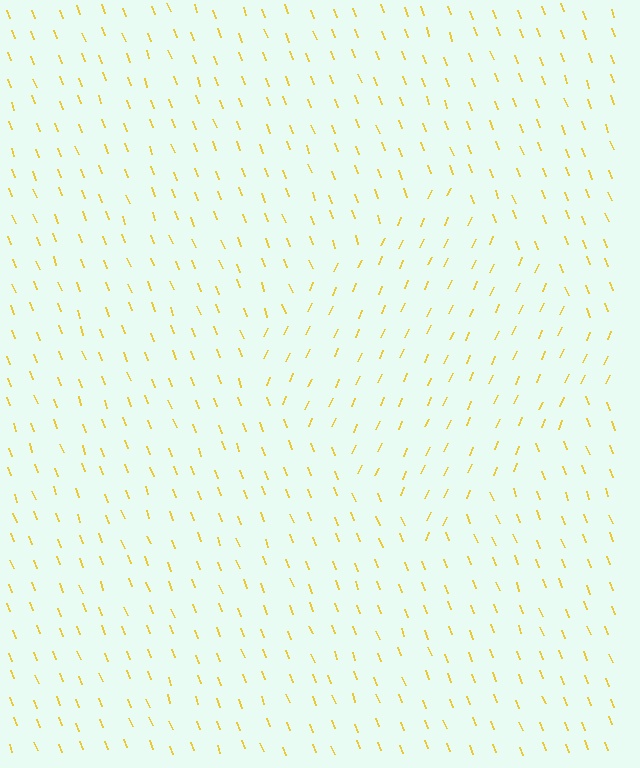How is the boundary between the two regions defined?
The boundary is defined purely by a change in line orientation (approximately 45 degrees difference). All lines are the same color and thickness.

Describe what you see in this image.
The image is filled with small yellow line segments. A diamond region in the image has lines oriented differently from the surrounding lines, creating a visible texture boundary.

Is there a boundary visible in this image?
Yes, there is a texture boundary formed by a change in line orientation.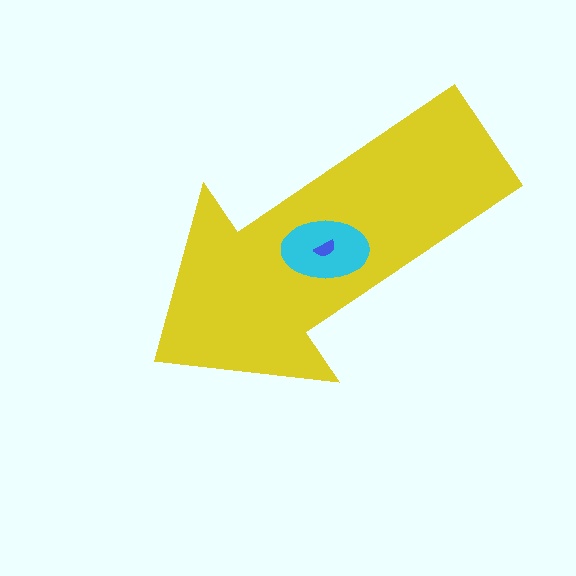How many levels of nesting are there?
3.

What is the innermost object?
The blue semicircle.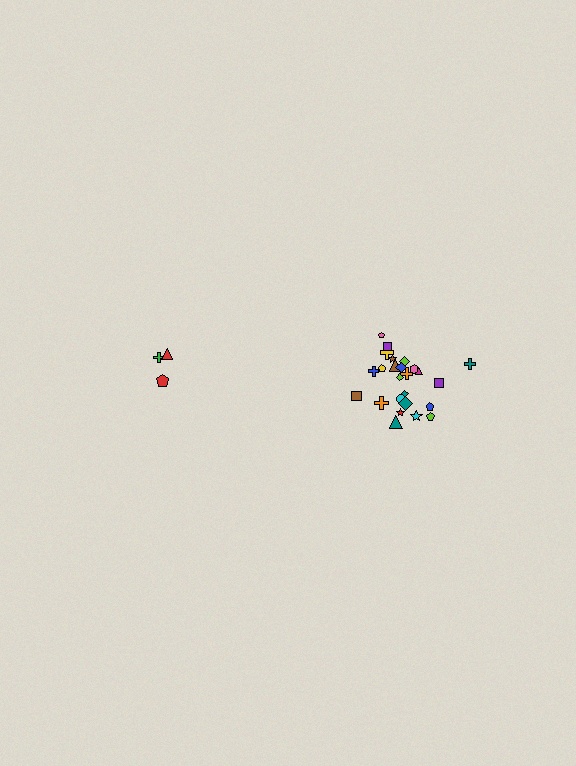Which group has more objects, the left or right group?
The right group.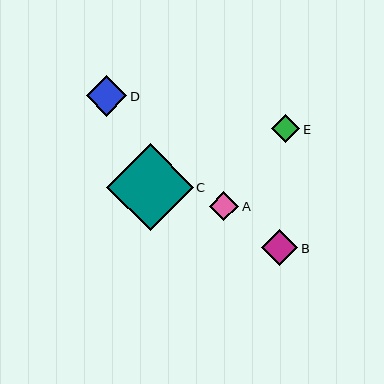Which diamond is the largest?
Diamond C is the largest with a size of approximately 87 pixels.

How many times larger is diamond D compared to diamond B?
Diamond D is approximately 1.1 times the size of diamond B.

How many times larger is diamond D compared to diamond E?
Diamond D is approximately 1.4 times the size of diamond E.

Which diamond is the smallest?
Diamond E is the smallest with a size of approximately 28 pixels.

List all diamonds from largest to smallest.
From largest to smallest: C, D, B, A, E.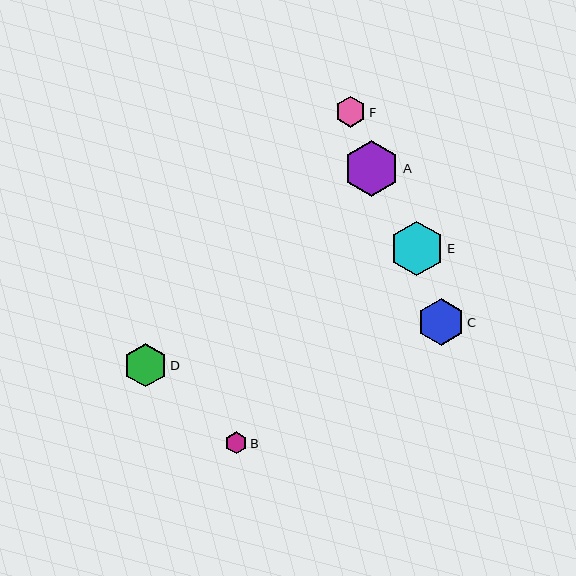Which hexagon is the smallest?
Hexagon B is the smallest with a size of approximately 22 pixels.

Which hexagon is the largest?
Hexagon A is the largest with a size of approximately 55 pixels.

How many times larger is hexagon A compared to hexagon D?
Hexagon A is approximately 1.3 times the size of hexagon D.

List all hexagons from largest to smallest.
From largest to smallest: A, E, C, D, F, B.